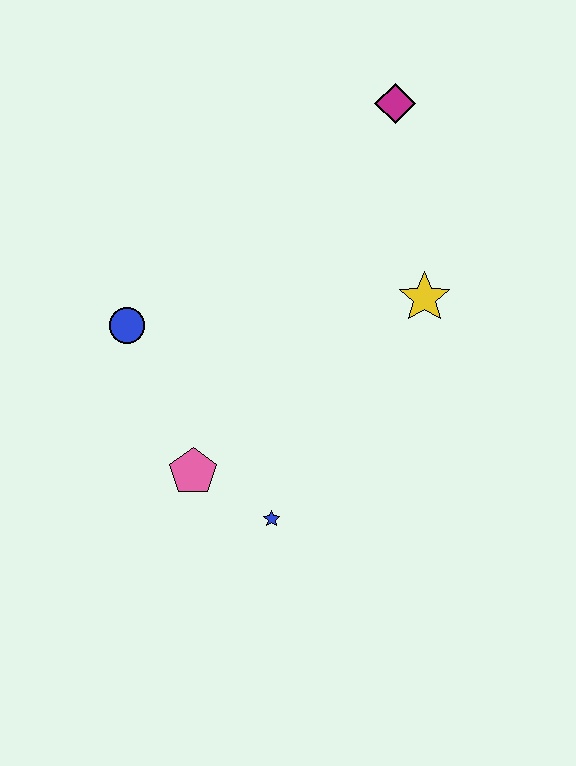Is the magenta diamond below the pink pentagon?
No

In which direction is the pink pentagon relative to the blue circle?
The pink pentagon is below the blue circle.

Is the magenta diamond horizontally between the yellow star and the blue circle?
Yes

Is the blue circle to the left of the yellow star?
Yes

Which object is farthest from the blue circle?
The magenta diamond is farthest from the blue circle.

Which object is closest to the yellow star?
The magenta diamond is closest to the yellow star.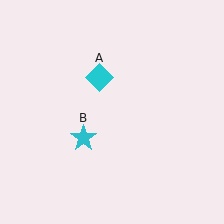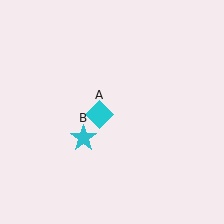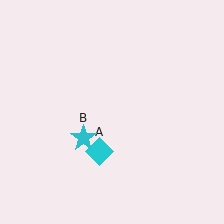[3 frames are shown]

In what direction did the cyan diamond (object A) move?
The cyan diamond (object A) moved down.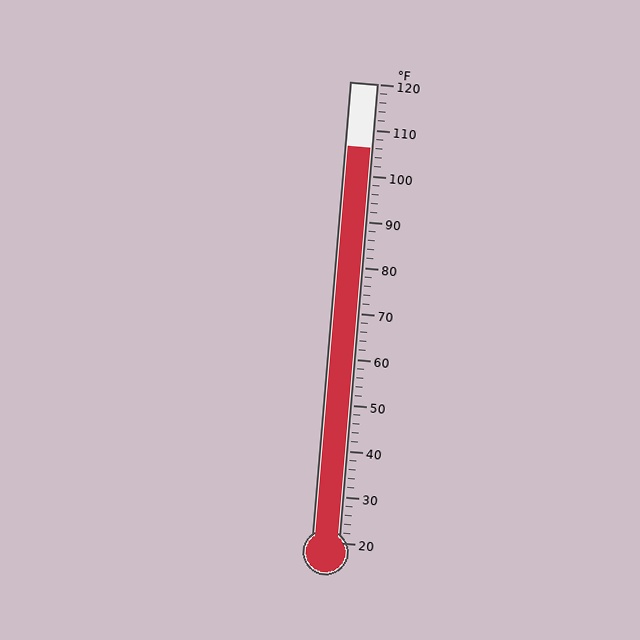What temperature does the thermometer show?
The thermometer shows approximately 106°F.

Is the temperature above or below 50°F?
The temperature is above 50°F.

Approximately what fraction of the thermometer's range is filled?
The thermometer is filled to approximately 85% of its range.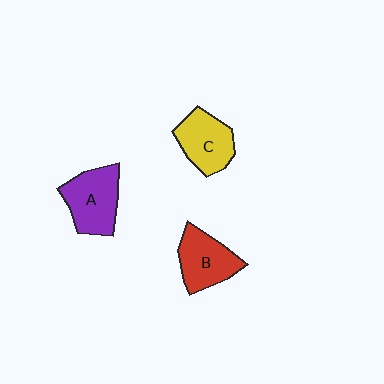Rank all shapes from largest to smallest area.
From largest to smallest: A (purple), B (red), C (yellow).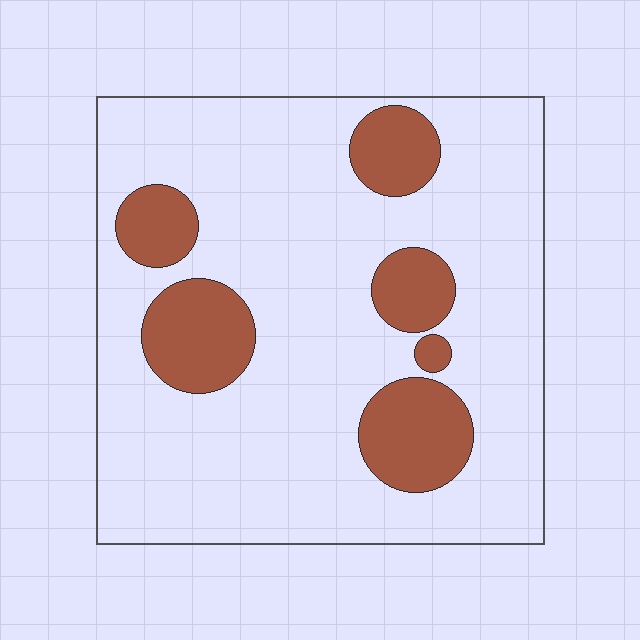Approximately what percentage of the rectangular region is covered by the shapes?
Approximately 20%.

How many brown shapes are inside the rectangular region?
6.